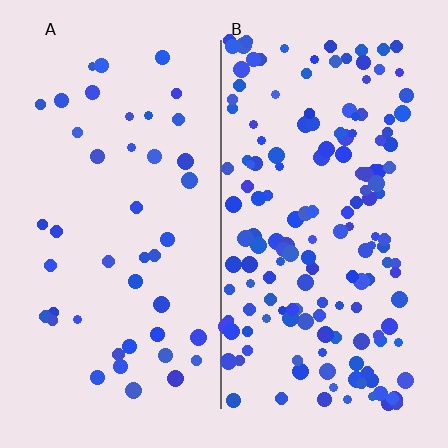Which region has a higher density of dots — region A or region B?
B (the right).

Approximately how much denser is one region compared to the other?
Approximately 3.6× — region B over region A.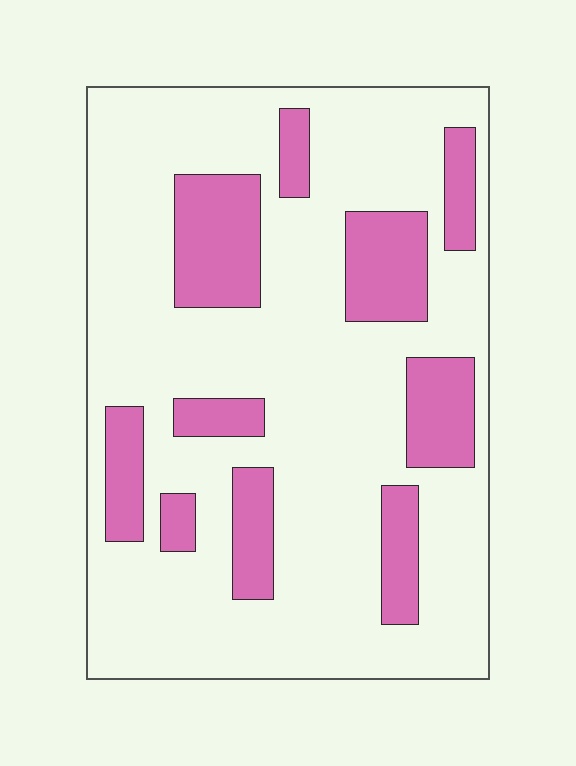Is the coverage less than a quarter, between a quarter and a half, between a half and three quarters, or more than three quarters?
Less than a quarter.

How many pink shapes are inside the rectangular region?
10.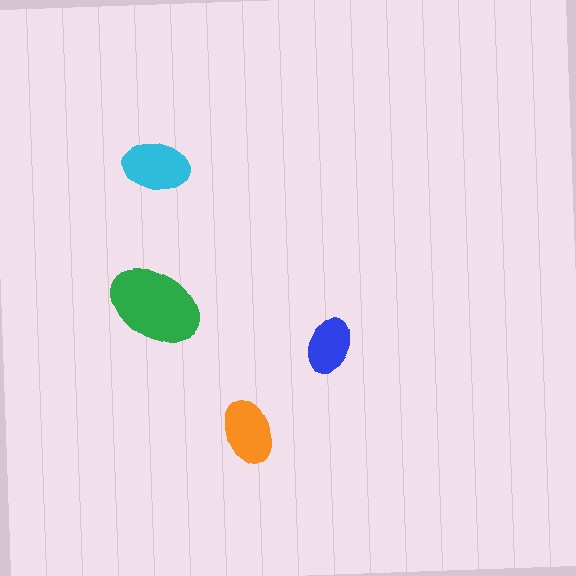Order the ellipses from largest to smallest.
the green one, the cyan one, the orange one, the blue one.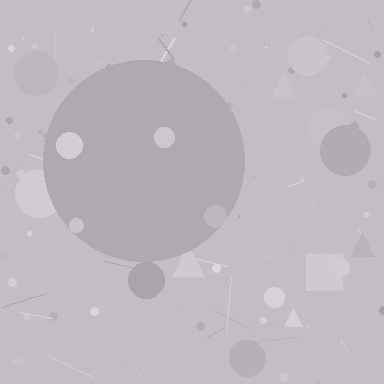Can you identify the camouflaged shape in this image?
The camouflaged shape is a circle.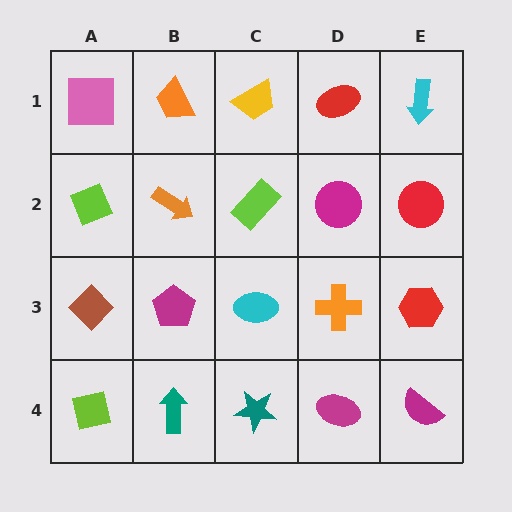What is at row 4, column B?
A teal arrow.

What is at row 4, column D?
A magenta ellipse.